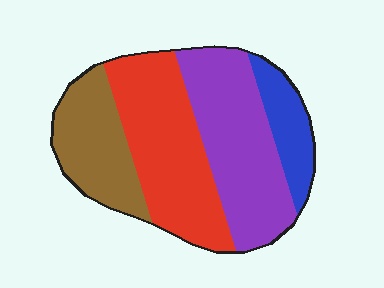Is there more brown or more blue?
Brown.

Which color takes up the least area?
Blue, at roughly 10%.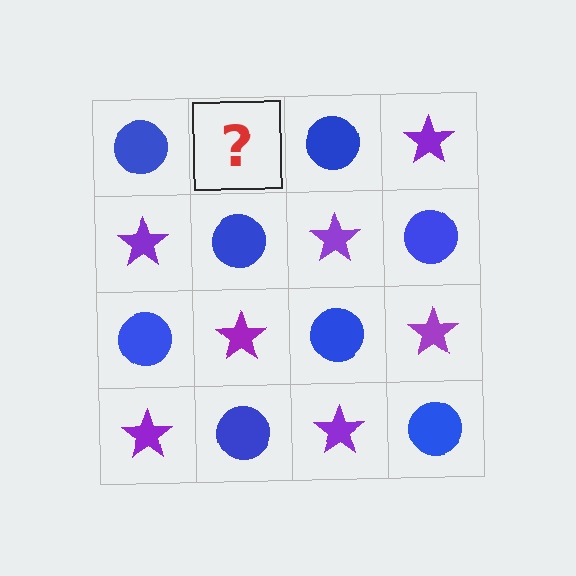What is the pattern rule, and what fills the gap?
The rule is that it alternates blue circle and purple star in a checkerboard pattern. The gap should be filled with a purple star.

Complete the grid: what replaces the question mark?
The question mark should be replaced with a purple star.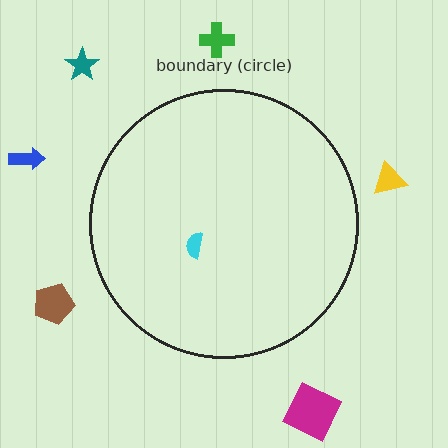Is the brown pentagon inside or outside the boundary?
Outside.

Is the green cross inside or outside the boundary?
Outside.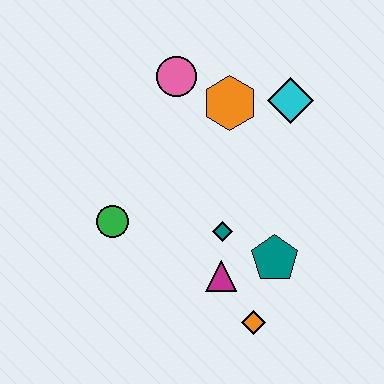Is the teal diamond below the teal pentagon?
No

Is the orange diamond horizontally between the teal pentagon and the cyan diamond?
No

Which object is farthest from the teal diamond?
The pink circle is farthest from the teal diamond.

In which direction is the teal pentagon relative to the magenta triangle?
The teal pentagon is to the right of the magenta triangle.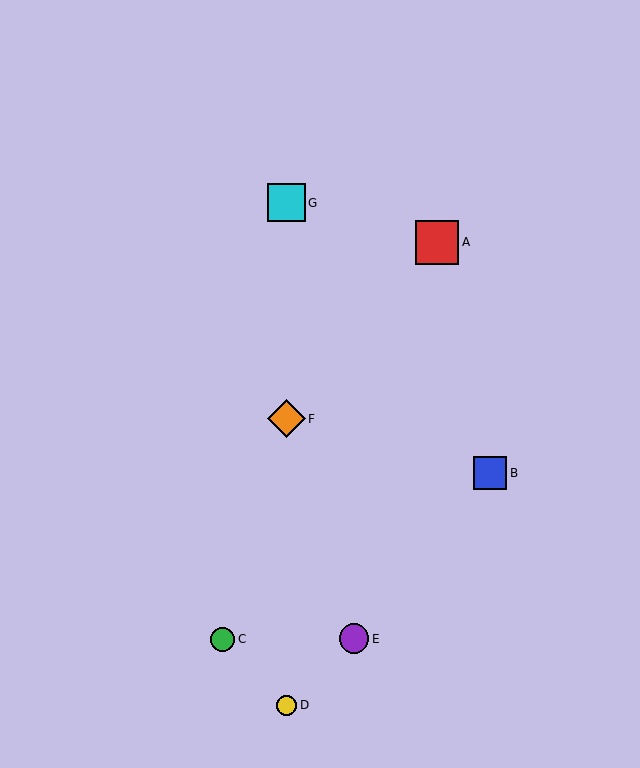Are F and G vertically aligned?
Yes, both are at x≈286.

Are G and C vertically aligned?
No, G is at x≈286 and C is at x≈223.